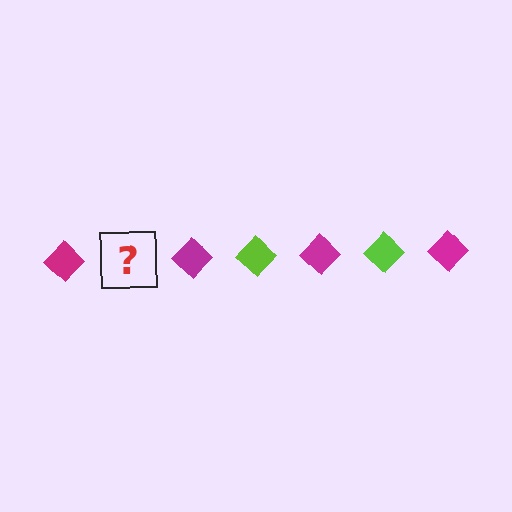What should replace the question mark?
The question mark should be replaced with a lime diamond.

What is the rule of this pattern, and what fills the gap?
The rule is that the pattern cycles through magenta, lime diamonds. The gap should be filled with a lime diamond.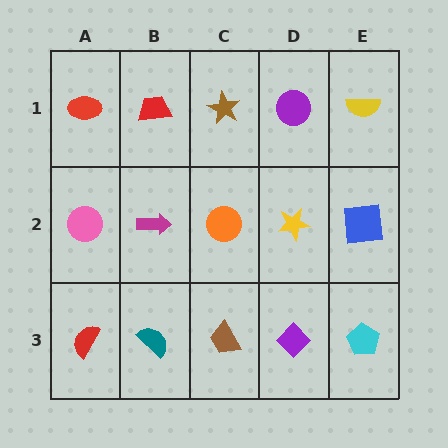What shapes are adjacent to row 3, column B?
A magenta arrow (row 2, column B), a red semicircle (row 3, column A), a brown trapezoid (row 3, column C).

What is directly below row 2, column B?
A teal semicircle.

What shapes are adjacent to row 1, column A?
A pink circle (row 2, column A), a red trapezoid (row 1, column B).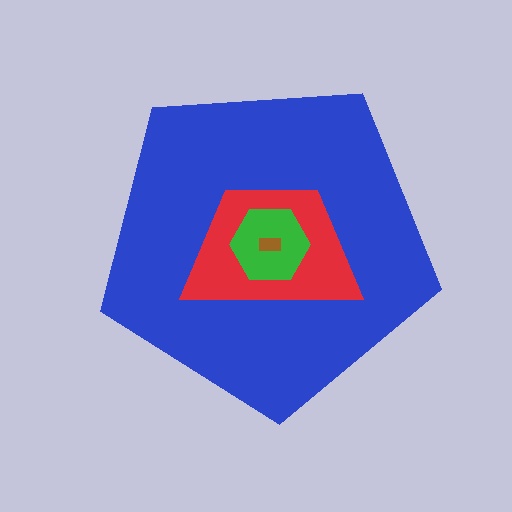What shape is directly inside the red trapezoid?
The green hexagon.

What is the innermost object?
The brown rectangle.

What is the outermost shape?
The blue pentagon.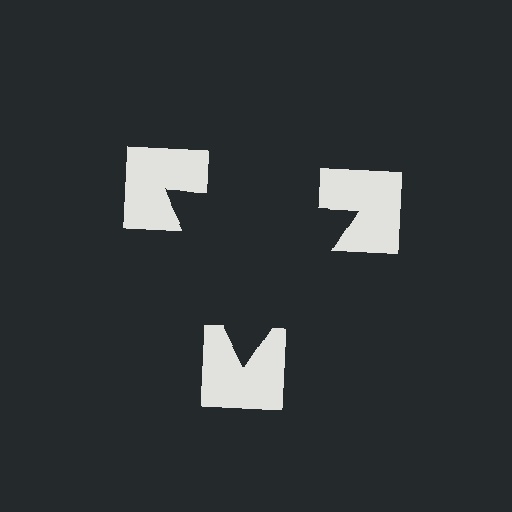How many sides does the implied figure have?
3 sides.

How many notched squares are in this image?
There are 3 — one at each vertex of the illusory triangle.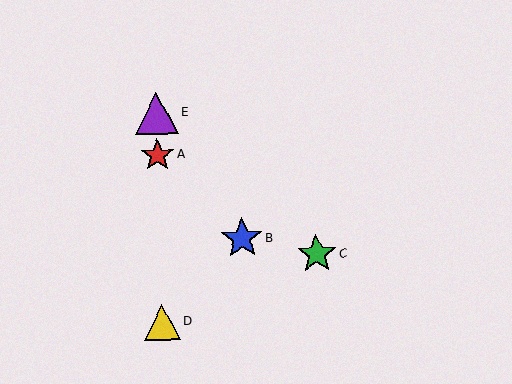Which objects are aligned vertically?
Objects A, D, E are aligned vertically.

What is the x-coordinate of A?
Object A is at x≈157.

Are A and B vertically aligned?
No, A is at x≈157 and B is at x≈242.